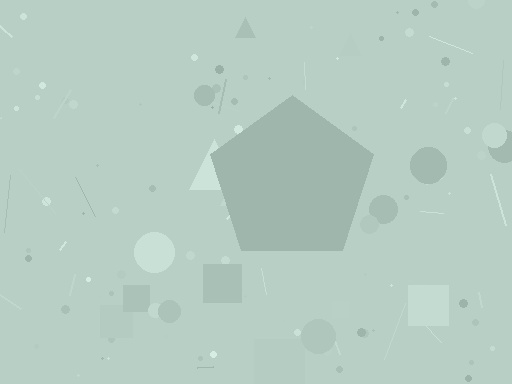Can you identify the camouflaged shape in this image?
The camouflaged shape is a pentagon.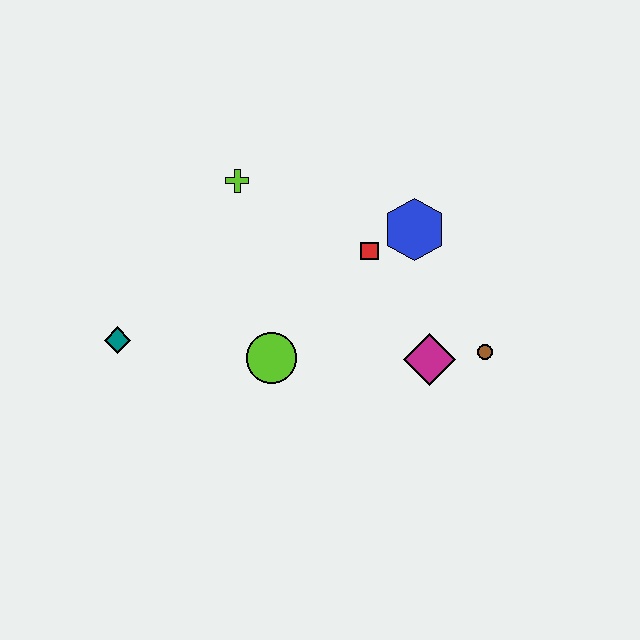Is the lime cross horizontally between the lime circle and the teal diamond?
Yes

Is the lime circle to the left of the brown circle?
Yes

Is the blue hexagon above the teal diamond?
Yes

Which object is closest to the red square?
The blue hexagon is closest to the red square.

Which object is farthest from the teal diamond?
The brown circle is farthest from the teal diamond.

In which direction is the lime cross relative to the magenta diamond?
The lime cross is to the left of the magenta diamond.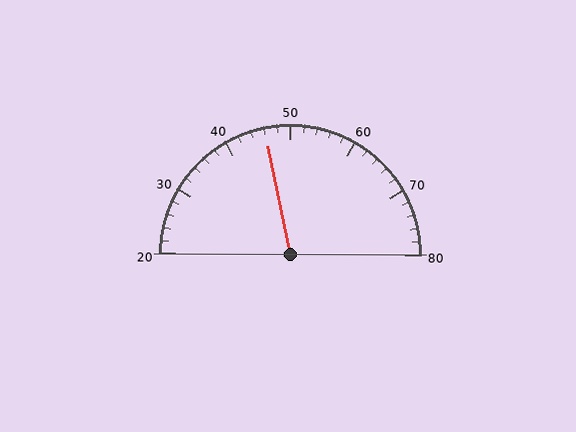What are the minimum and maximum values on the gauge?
The gauge ranges from 20 to 80.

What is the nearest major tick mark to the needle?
The nearest major tick mark is 50.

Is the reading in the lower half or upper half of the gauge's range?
The reading is in the lower half of the range (20 to 80).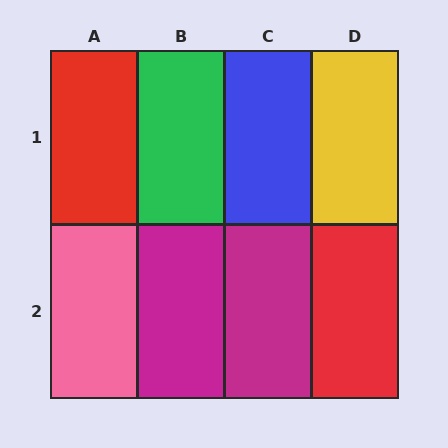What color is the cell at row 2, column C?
Magenta.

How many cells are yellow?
1 cell is yellow.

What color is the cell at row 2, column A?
Pink.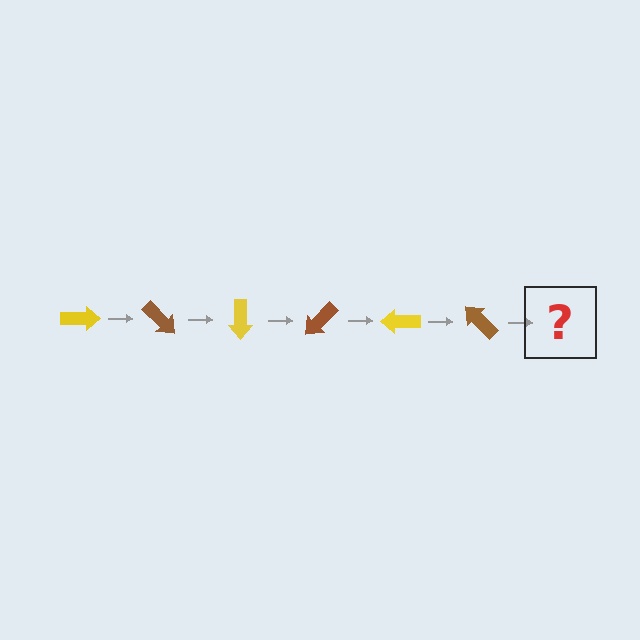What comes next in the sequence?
The next element should be a yellow arrow, rotated 270 degrees from the start.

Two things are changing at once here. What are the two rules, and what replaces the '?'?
The two rules are that it rotates 45 degrees each step and the color cycles through yellow and brown. The '?' should be a yellow arrow, rotated 270 degrees from the start.